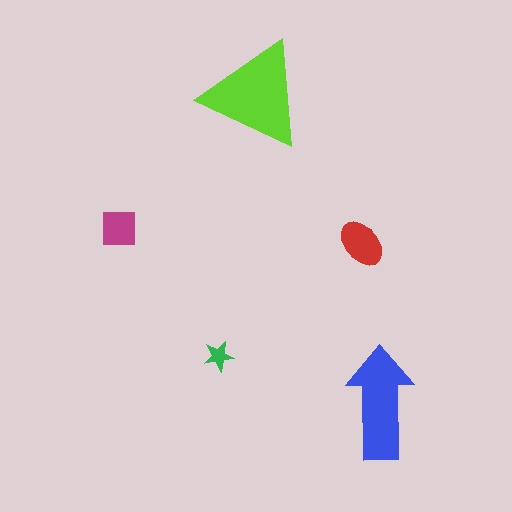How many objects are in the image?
There are 5 objects in the image.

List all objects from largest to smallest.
The lime triangle, the blue arrow, the red ellipse, the magenta square, the green star.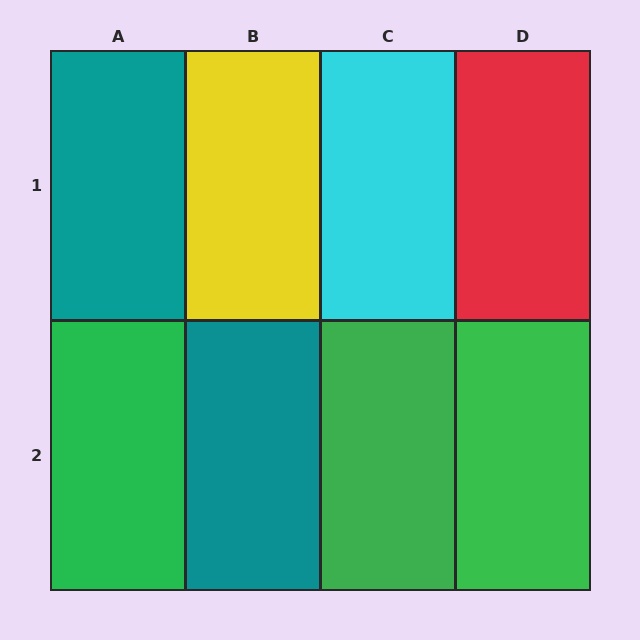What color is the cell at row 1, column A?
Teal.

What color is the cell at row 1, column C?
Cyan.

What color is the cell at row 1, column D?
Red.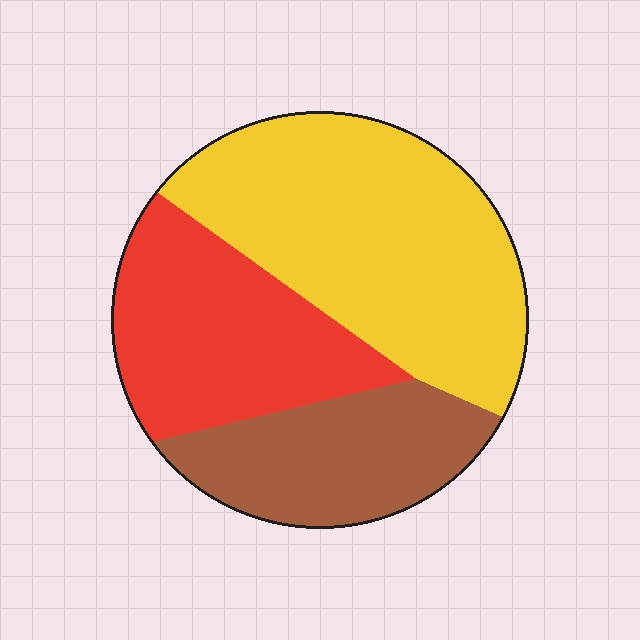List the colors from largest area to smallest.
From largest to smallest: yellow, red, brown.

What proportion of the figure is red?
Red takes up about one third (1/3) of the figure.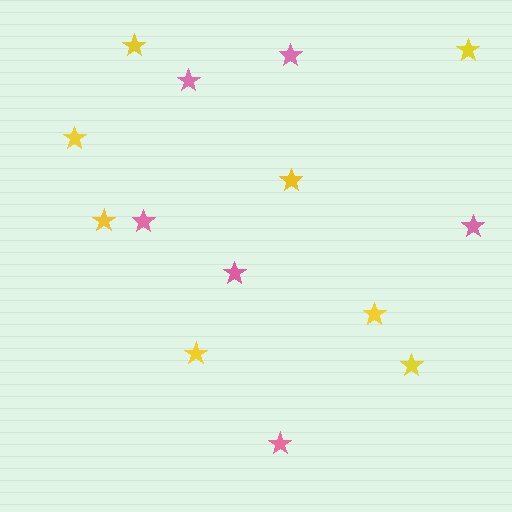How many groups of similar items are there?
There are 2 groups: one group of pink stars (6) and one group of yellow stars (8).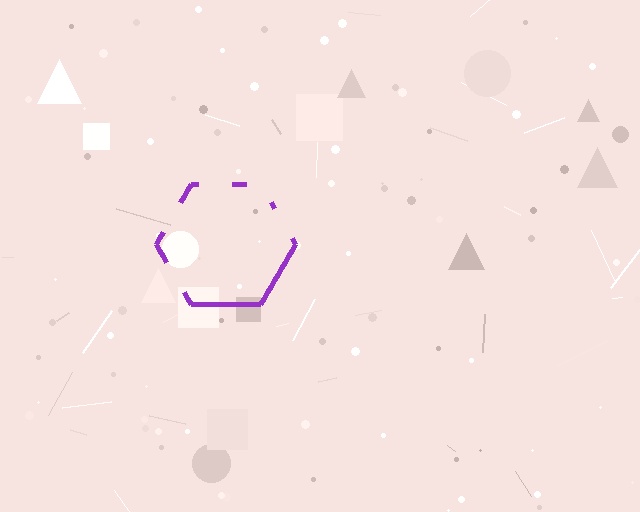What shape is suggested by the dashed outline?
The dashed outline suggests a hexagon.